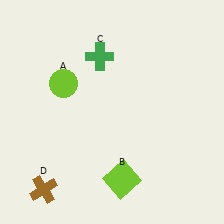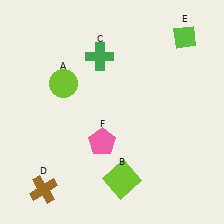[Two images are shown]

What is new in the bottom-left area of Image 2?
A pink pentagon (F) was added in the bottom-left area of Image 2.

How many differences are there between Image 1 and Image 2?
There are 2 differences between the two images.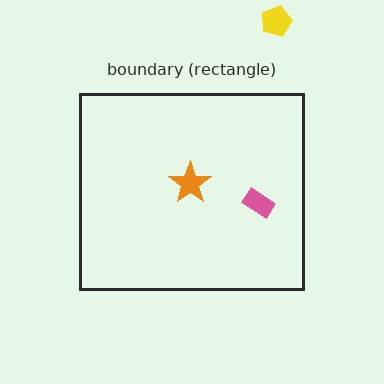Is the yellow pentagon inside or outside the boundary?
Outside.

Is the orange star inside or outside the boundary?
Inside.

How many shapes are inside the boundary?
2 inside, 1 outside.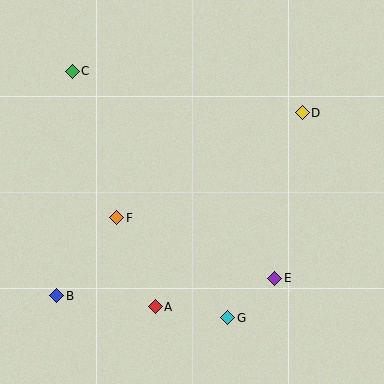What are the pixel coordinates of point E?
Point E is at (275, 278).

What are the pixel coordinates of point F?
Point F is at (117, 218).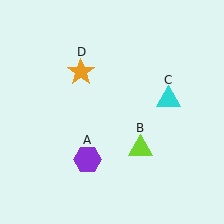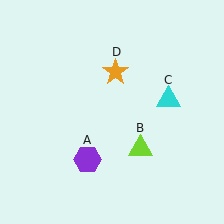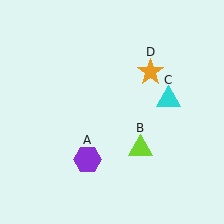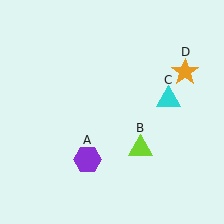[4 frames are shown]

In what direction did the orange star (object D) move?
The orange star (object D) moved right.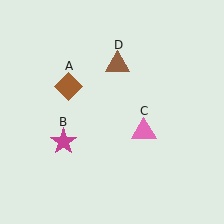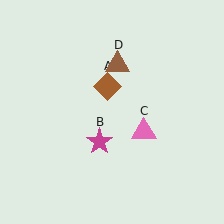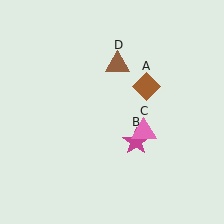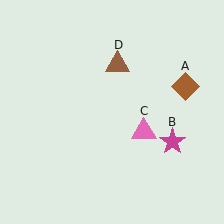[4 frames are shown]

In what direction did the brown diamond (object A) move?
The brown diamond (object A) moved right.